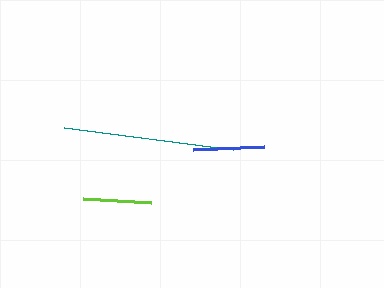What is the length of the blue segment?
The blue segment is approximately 71 pixels long.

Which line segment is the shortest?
The lime line is the shortest at approximately 68 pixels.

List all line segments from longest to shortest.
From longest to shortest: teal, blue, lime.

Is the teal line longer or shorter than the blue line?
The teal line is longer than the blue line.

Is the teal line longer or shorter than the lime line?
The teal line is longer than the lime line.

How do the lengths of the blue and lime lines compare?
The blue and lime lines are approximately the same length.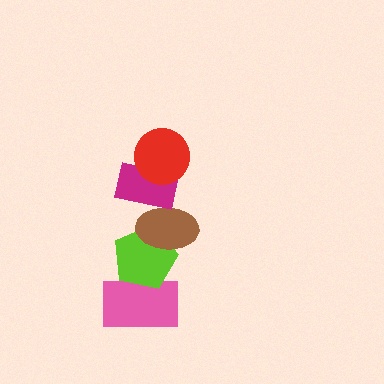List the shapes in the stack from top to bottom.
From top to bottom: the red circle, the magenta rectangle, the brown ellipse, the lime pentagon, the pink rectangle.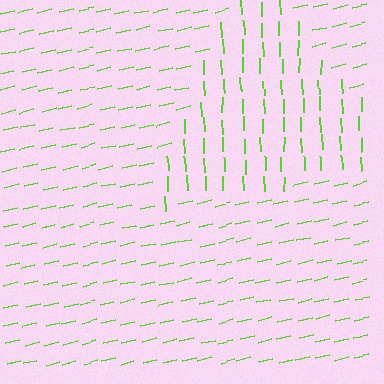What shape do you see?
I see a triangle.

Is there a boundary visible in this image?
Yes, there is a texture boundary formed by a change in line orientation.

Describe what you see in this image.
The image is filled with small lime line segments. A triangle region in the image has lines oriented differently from the surrounding lines, creating a visible texture boundary.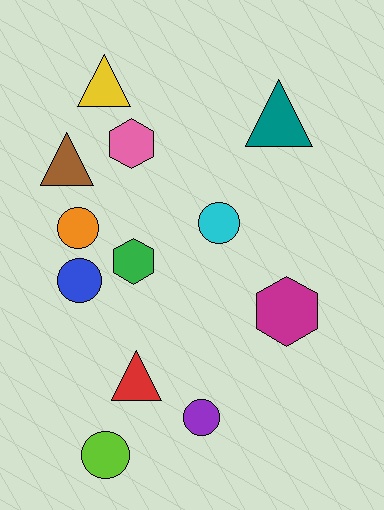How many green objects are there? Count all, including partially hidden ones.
There is 1 green object.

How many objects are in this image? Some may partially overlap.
There are 12 objects.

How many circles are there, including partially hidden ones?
There are 5 circles.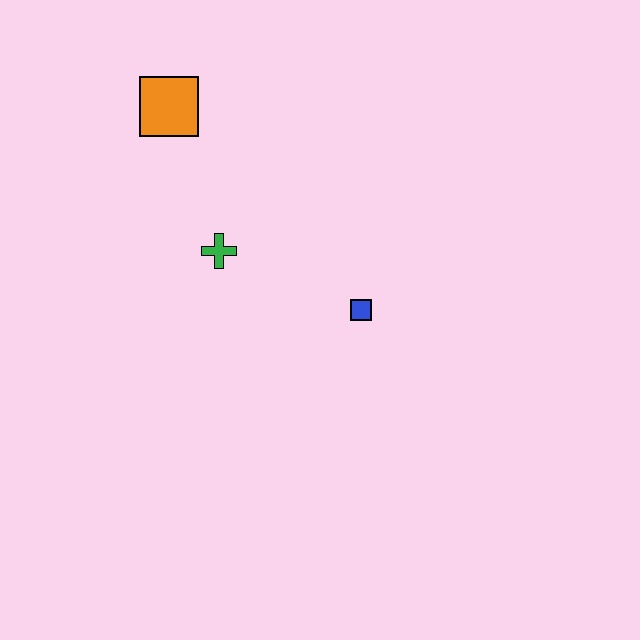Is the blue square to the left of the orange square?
No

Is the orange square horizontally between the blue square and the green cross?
No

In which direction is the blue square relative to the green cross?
The blue square is to the right of the green cross.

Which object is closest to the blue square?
The green cross is closest to the blue square.